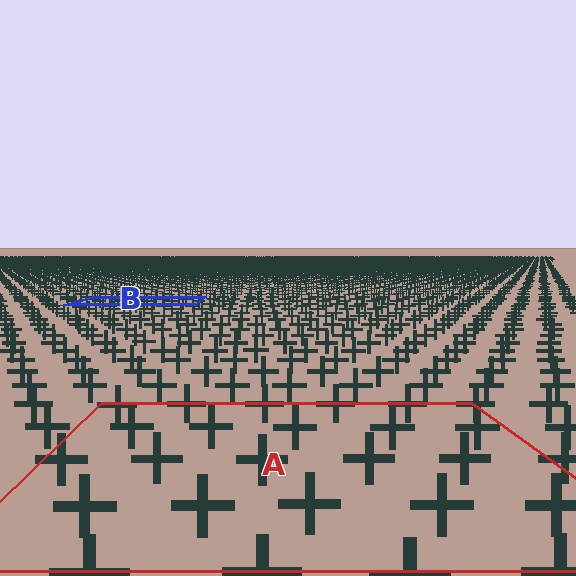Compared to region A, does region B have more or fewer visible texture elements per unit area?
Region B has more texture elements per unit area — they are packed more densely because it is farther away.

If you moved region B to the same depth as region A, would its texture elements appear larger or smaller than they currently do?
They would appear larger. At a closer depth, the same texture elements are projected at a bigger on-screen size.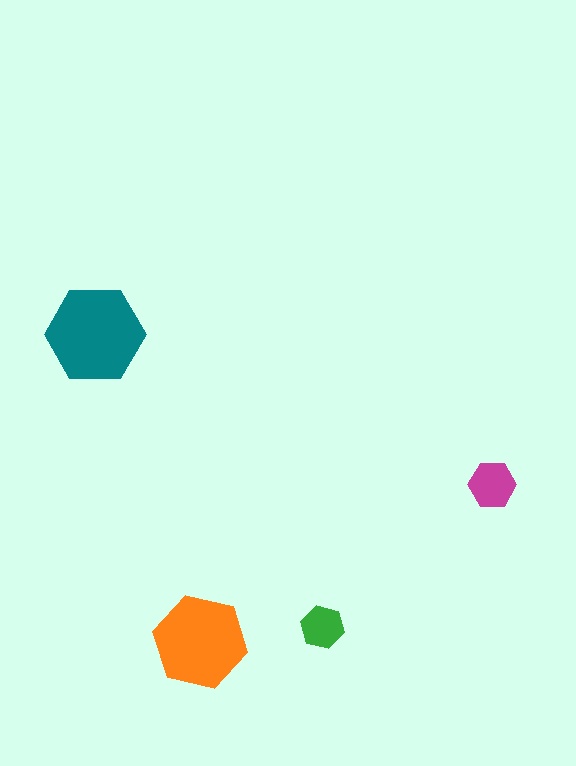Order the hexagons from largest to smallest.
the teal one, the orange one, the magenta one, the green one.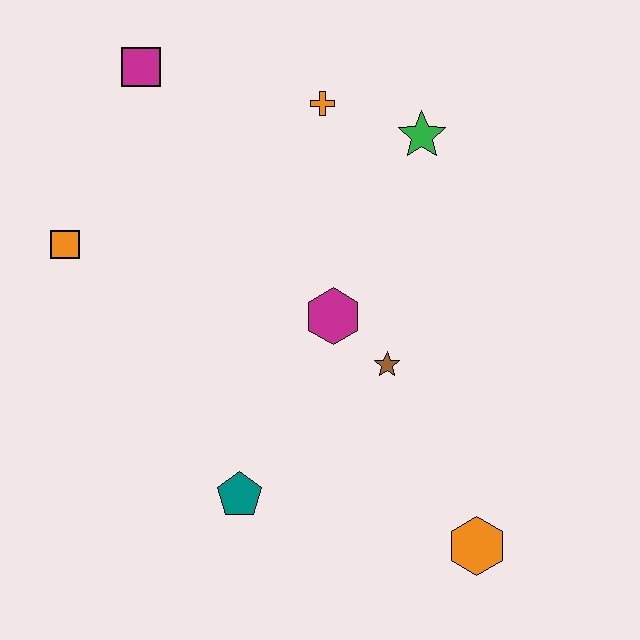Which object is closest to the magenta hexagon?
The brown star is closest to the magenta hexagon.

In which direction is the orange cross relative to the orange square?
The orange cross is to the right of the orange square.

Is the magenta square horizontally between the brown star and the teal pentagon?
No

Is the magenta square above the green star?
Yes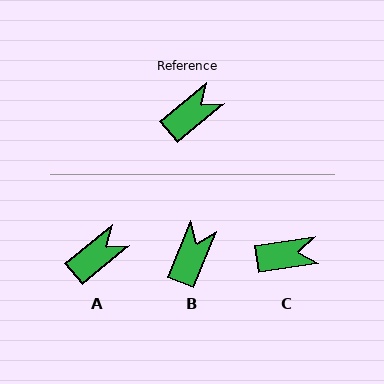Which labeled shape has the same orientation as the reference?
A.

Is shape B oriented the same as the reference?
No, it is off by about 29 degrees.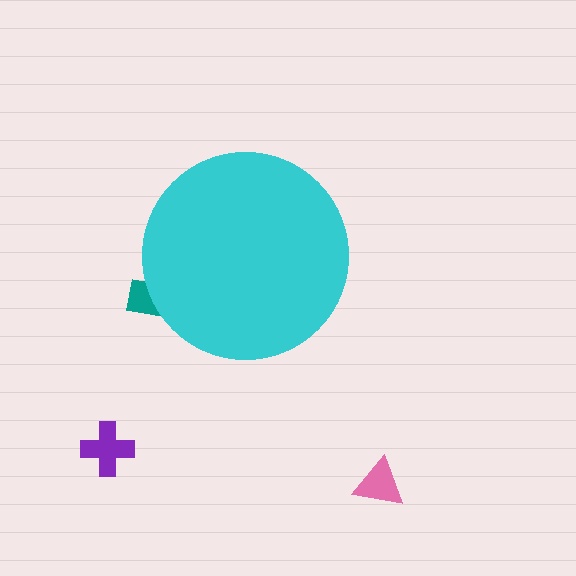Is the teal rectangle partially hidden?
Yes, the teal rectangle is partially hidden behind the cyan circle.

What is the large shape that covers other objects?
A cyan circle.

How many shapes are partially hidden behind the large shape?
1 shape is partially hidden.